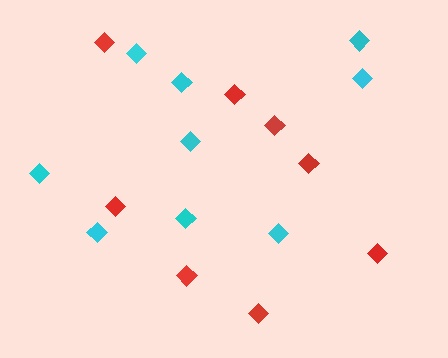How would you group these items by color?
There are 2 groups: one group of cyan diamonds (9) and one group of red diamonds (8).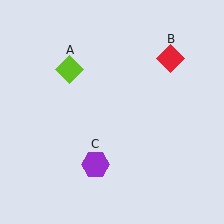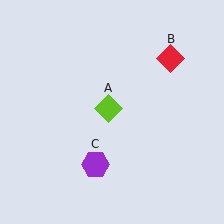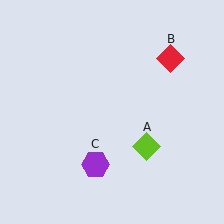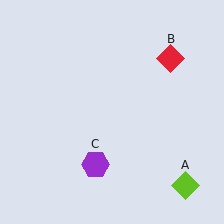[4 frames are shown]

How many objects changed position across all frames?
1 object changed position: lime diamond (object A).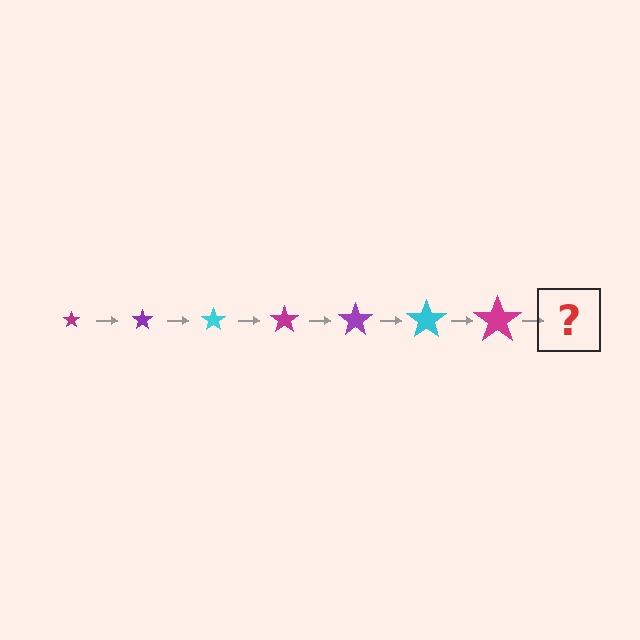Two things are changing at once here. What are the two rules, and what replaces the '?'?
The two rules are that the star grows larger each step and the color cycles through magenta, purple, and cyan. The '?' should be a purple star, larger than the previous one.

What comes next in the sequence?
The next element should be a purple star, larger than the previous one.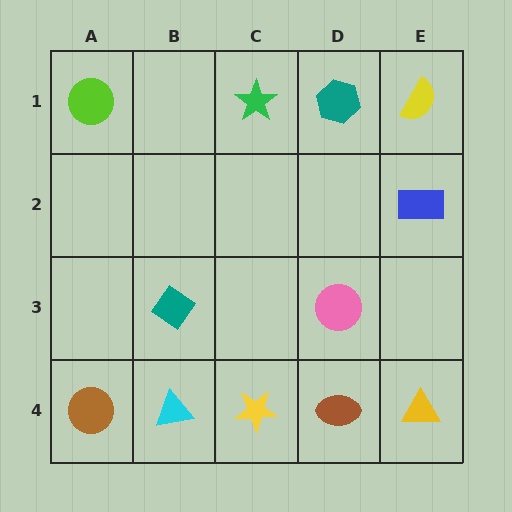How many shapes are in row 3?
2 shapes.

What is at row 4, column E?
A yellow triangle.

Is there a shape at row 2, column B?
No, that cell is empty.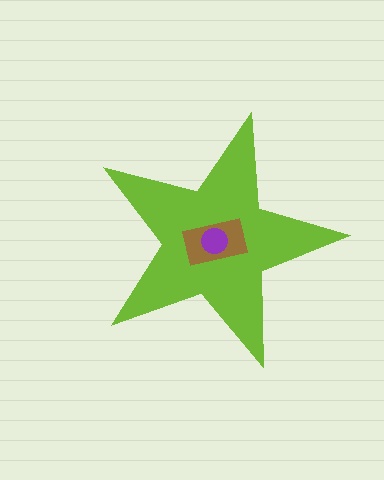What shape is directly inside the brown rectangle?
The purple circle.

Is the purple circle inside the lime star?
Yes.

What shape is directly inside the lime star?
The brown rectangle.